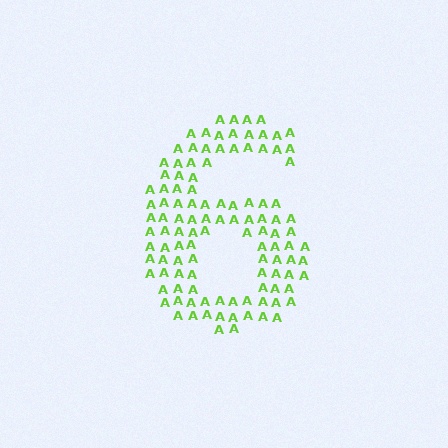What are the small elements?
The small elements are letter A's.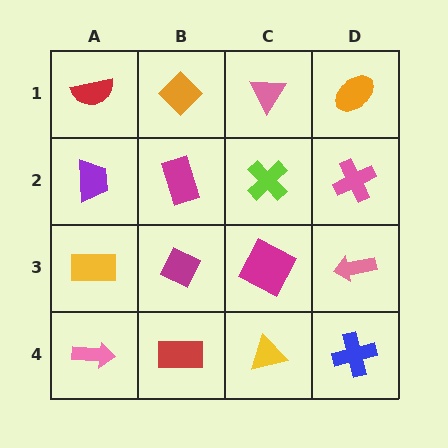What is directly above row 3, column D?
A pink cross.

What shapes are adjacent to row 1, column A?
A purple trapezoid (row 2, column A), an orange diamond (row 1, column B).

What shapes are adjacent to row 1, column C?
A lime cross (row 2, column C), an orange diamond (row 1, column B), an orange ellipse (row 1, column D).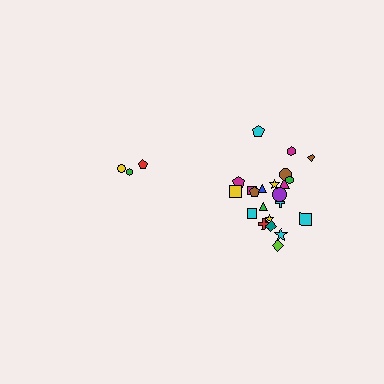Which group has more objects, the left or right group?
The right group.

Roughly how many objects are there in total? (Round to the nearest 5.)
Roughly 25 objects in total.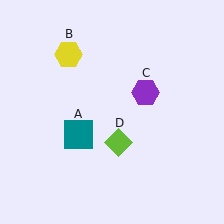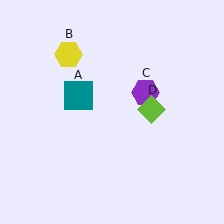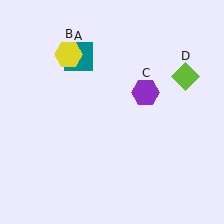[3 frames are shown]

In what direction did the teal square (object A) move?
The teal square (object A) moved up.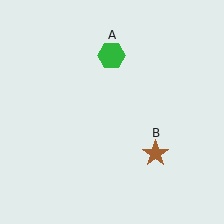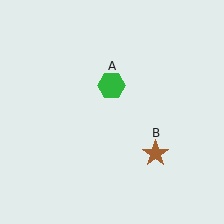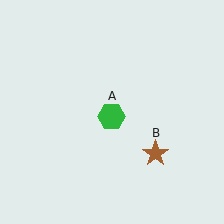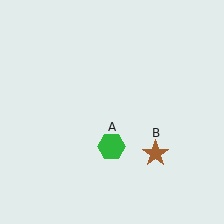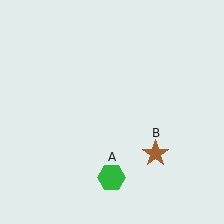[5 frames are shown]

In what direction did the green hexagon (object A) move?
The green hexagon (object A) moved down.